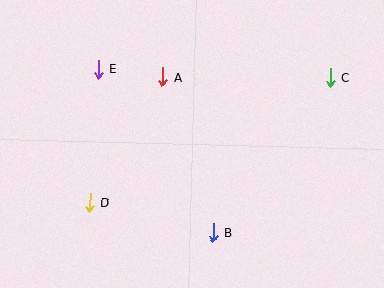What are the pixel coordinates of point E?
Point E is at (98, 69).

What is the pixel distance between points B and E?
The distance between B and E is 200 pixels.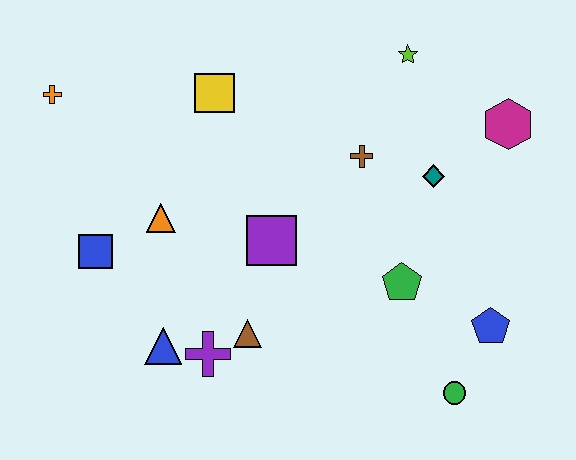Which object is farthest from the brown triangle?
The magenta hexagon is farthest from the brown triangle.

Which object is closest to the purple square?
The brown triangle is closest to the purple square.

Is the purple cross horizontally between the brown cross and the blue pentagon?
No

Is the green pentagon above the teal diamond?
No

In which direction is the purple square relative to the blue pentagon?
The purple square is to the left of the blue pentagon.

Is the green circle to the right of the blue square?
Yes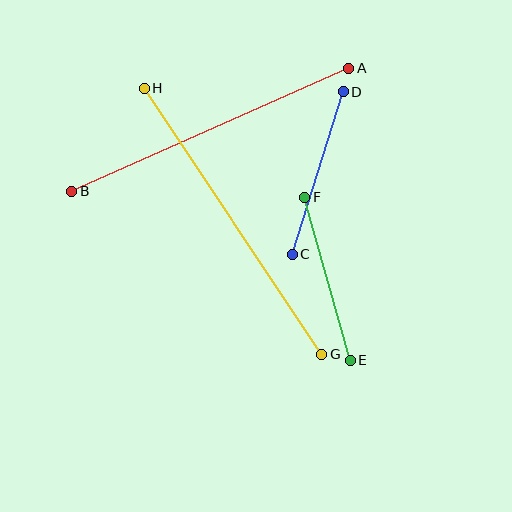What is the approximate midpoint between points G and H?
The midpoint is at approximately (233, 221) pixels.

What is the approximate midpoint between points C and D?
The midpoint is at approximately (318, 173) pixels.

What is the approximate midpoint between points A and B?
The midpoint is at approximately (210, 130) pixels.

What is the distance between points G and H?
The distance is approximately 320 pixels.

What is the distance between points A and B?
The distance is approximately 303 pixels.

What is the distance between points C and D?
The distance is approximately 170 pixels.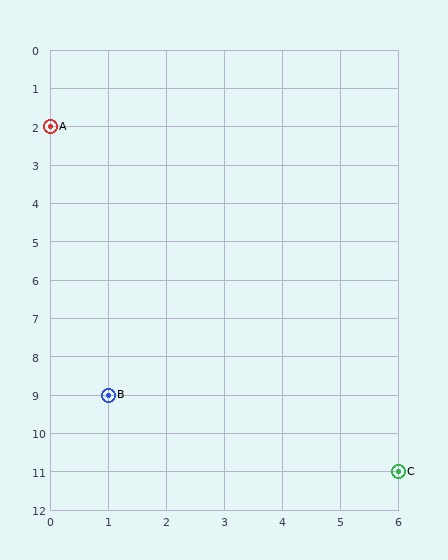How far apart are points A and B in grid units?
Points A and B are 1 column and 7 rows apart (about 7.1 grid units diagonally).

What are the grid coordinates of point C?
Point C is at grid coordinates (6, 11).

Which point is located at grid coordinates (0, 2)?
Point A is at (0, 2).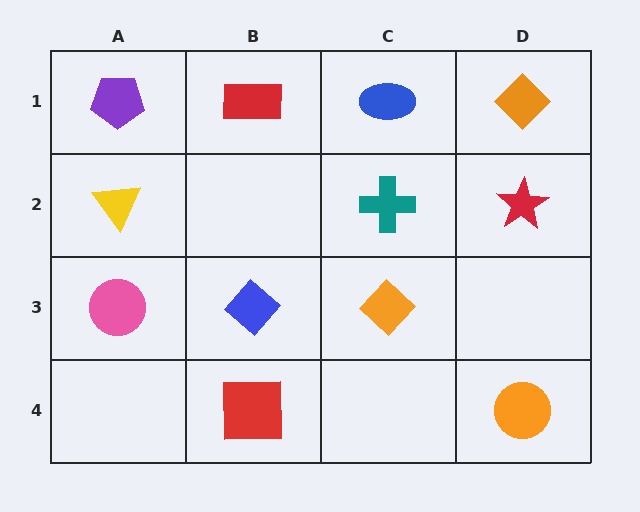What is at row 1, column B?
A red rectangle.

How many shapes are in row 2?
3 shapes.